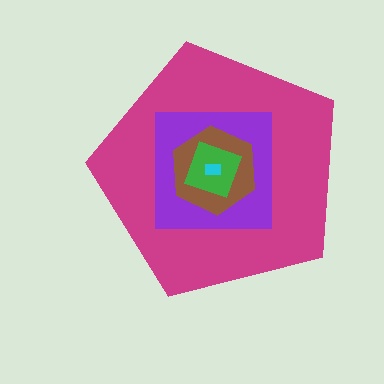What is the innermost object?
The cyan rectangle.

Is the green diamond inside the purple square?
Yes.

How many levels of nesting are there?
5.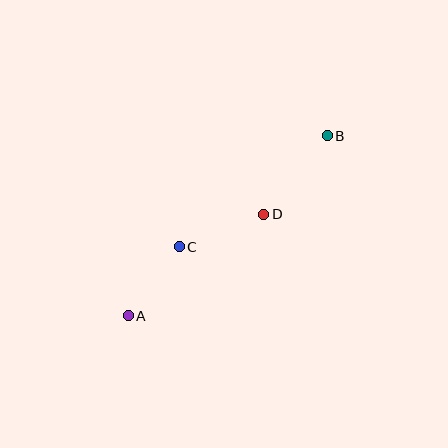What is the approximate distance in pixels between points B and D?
The distance between B and D is approximately 101 pixels.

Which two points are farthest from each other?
Points A and B are farthest from each other.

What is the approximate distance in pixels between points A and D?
The distance between A and D is approximately 169 pixels.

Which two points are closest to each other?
Points A and C are closest to each other.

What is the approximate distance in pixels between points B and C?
The distance between B and C is approximately 185 pixels.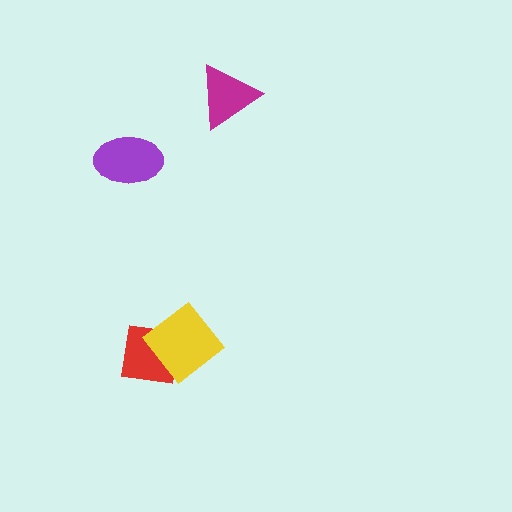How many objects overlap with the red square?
1 object overlaps with the red square.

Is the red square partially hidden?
Yes, it is partially covered by another shape.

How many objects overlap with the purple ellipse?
0 objects overlap with the purple ellipse.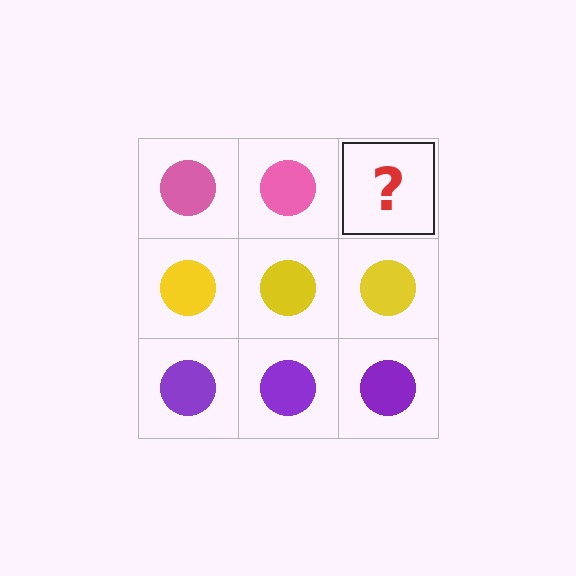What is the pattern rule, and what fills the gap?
The rule is that each row has a consistent color. The gap should be filled with a pink circle.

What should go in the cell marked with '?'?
The missing cell should contain a pink circle.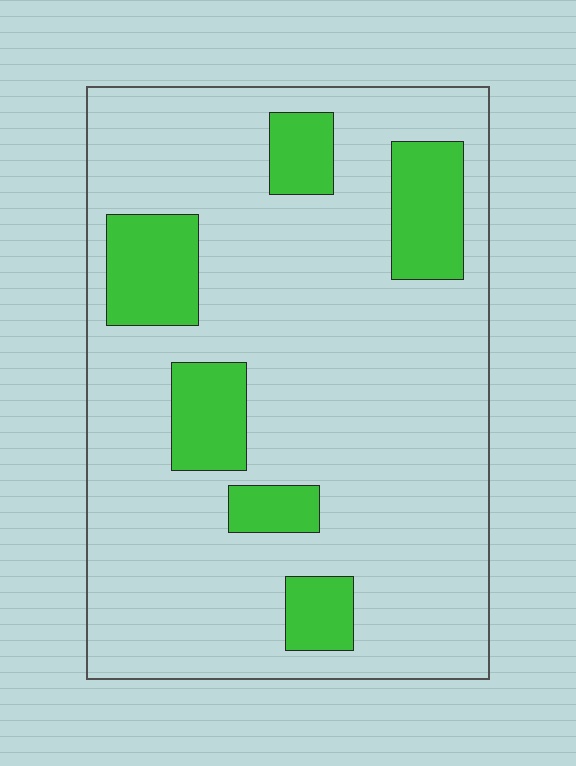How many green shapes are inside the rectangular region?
6.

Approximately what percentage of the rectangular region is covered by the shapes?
Approximately 20%.